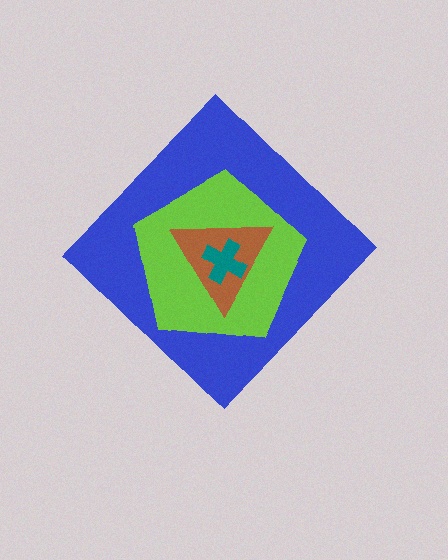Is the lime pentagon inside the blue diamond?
Yes.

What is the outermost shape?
The blue diamond.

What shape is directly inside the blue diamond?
The lime pentagon.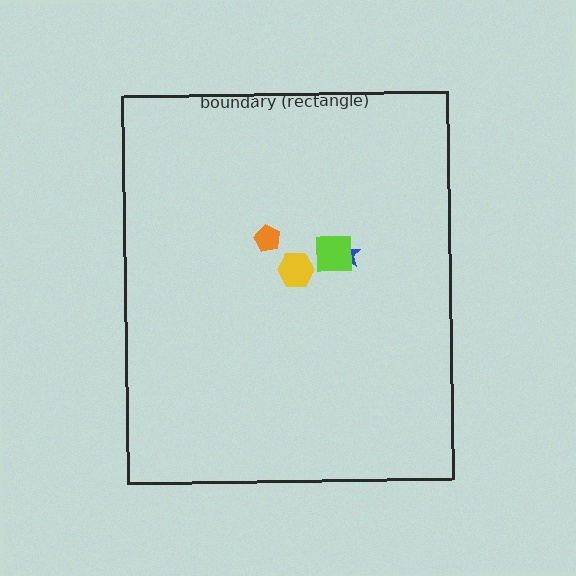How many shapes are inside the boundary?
5 inside, 0 outside.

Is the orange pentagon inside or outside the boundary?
Inside.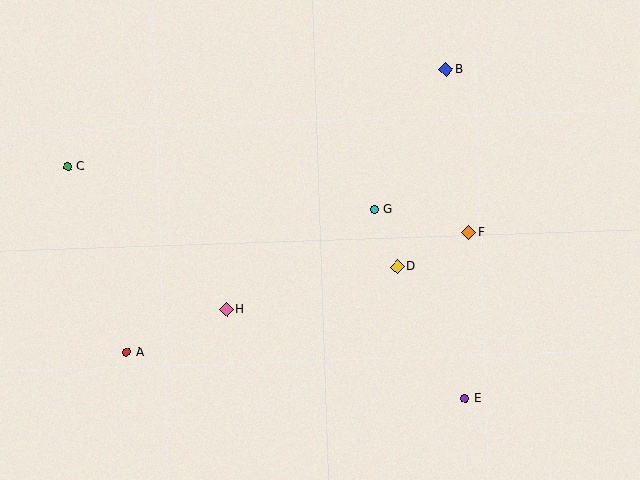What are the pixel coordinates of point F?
Point F is at (469, 232).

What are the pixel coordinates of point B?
Point B is at (446, 70).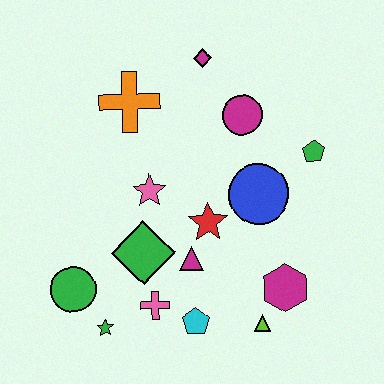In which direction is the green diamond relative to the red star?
The green diamond is to the left of the red star.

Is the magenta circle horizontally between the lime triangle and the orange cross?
Yes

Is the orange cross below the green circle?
No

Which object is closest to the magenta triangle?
The red star is closest to the magenta triangle.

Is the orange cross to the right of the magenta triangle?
No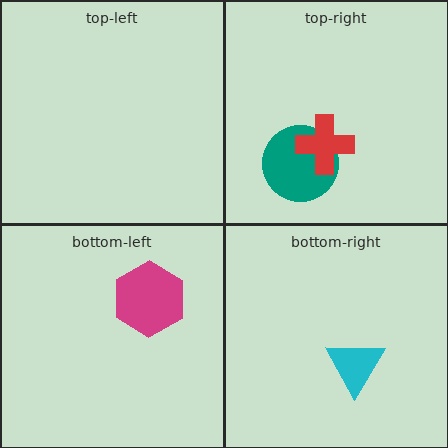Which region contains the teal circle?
The top-right region.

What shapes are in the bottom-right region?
The cyan triangle.